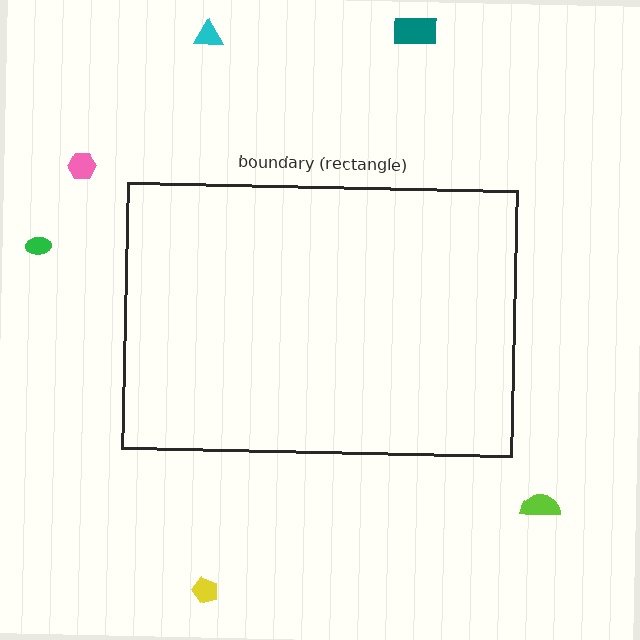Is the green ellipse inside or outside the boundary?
Outside.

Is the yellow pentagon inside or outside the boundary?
Outside.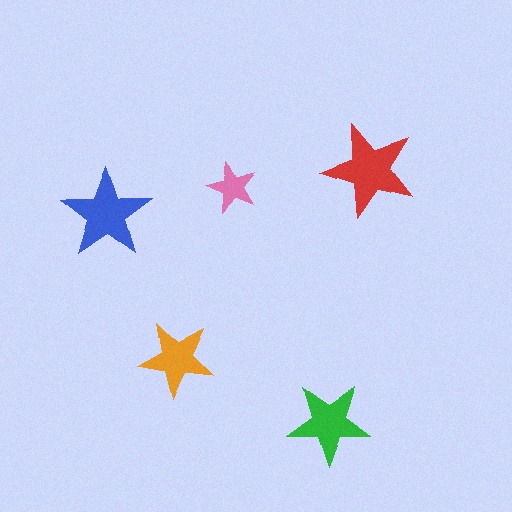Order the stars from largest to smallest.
the red one, the blue one, the green one, the orange one, the pink one.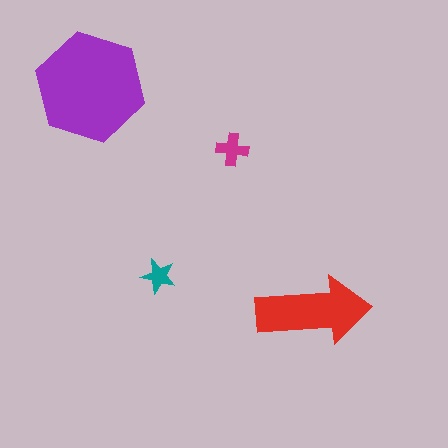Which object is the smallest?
The teal star.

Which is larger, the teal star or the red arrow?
The red arrow.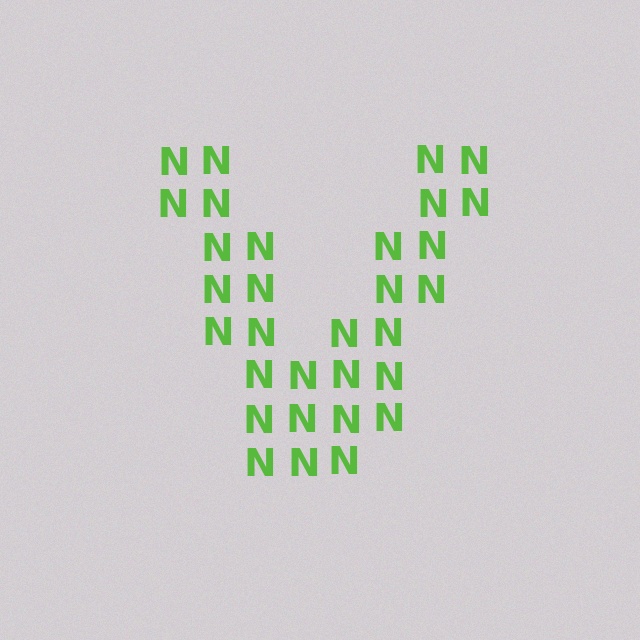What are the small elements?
The small elements are letter N's.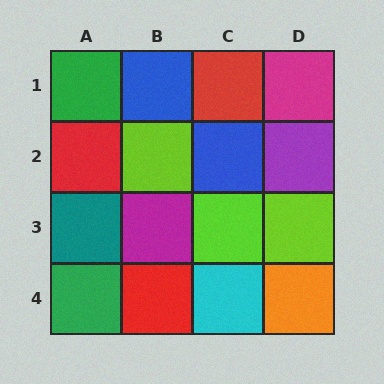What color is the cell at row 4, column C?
Cyan.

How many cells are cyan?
1 cell is cyan.